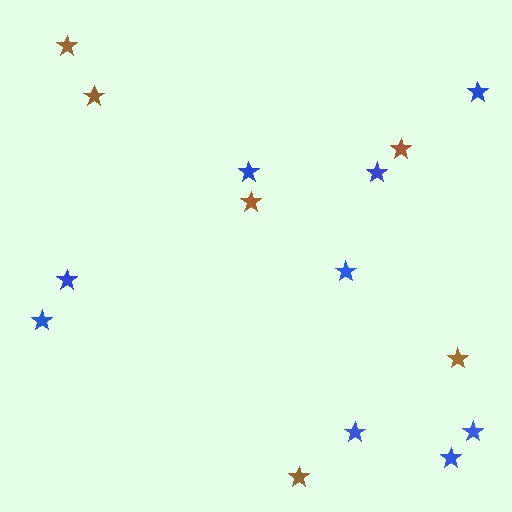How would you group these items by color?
There are 2 groups: one group of brown stars (6) and one group of blue stars (9).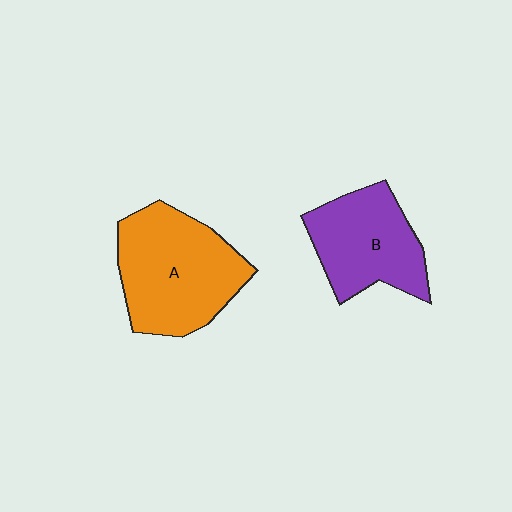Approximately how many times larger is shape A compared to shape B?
Approximately 1.3 times.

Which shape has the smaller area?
Shape B (purple).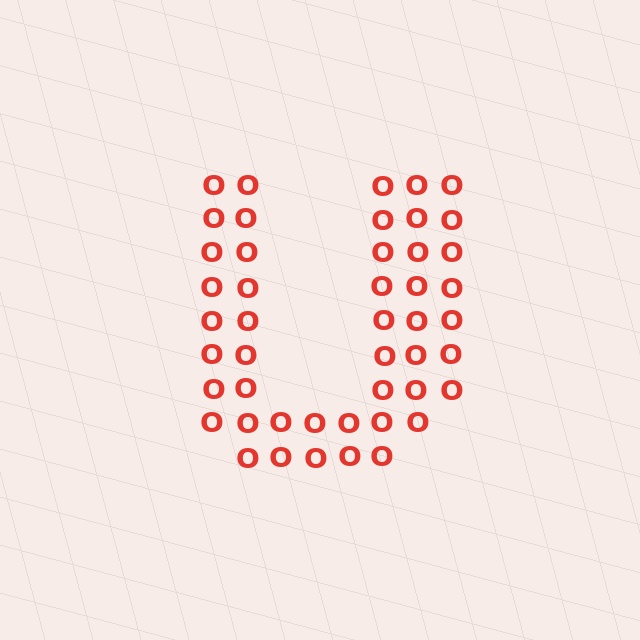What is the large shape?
The large shape is the letter U.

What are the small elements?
The small elements are letter O's.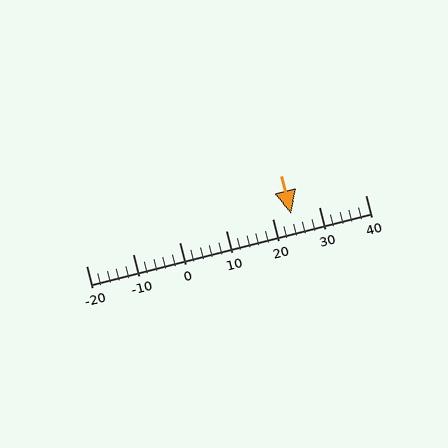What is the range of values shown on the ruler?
The ruler shows values from -20 to 40.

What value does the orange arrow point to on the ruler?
The orange arrow points to approximately 24.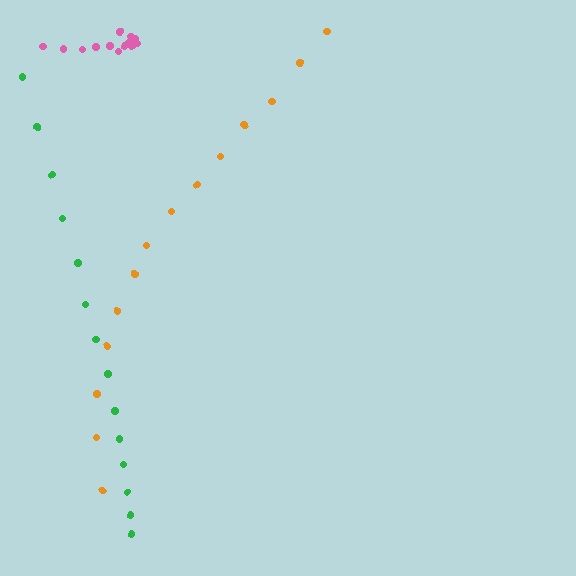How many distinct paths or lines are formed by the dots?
There are 3 distinct paths.